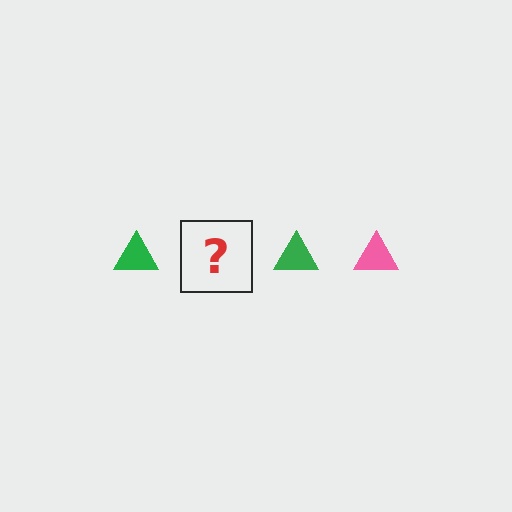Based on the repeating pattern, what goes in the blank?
The blank should be a pink triangle.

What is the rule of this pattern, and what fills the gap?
The rule is that the pattern cycles through green, pink triangles. The gap should be filled with a pink triangle.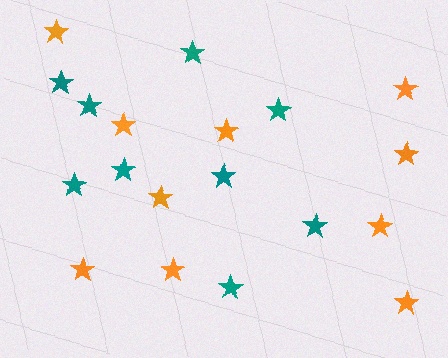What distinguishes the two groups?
There are 2 groups: one group of teal stars (9) and one group of orange stars (10).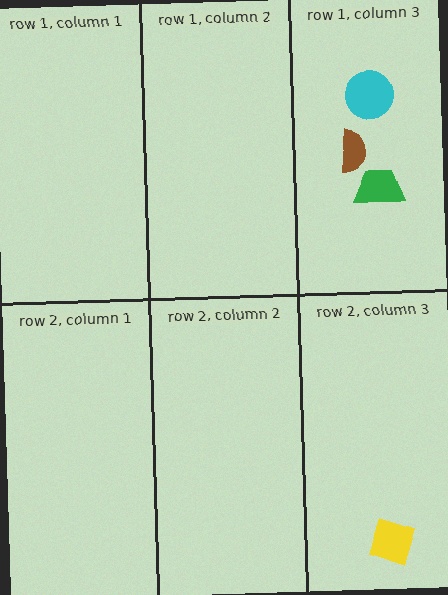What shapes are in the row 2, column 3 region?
The yellow diamond.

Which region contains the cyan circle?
The row 1, column 3 region.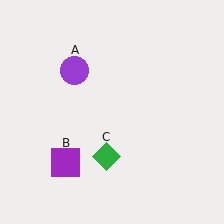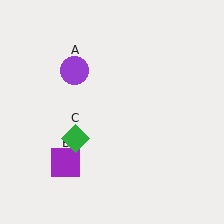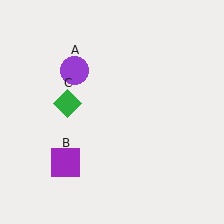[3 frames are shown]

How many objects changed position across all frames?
1 object changed position: green diamond (object C).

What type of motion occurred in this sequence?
The green diamond (object C) rotated clockwise around the center of the scene.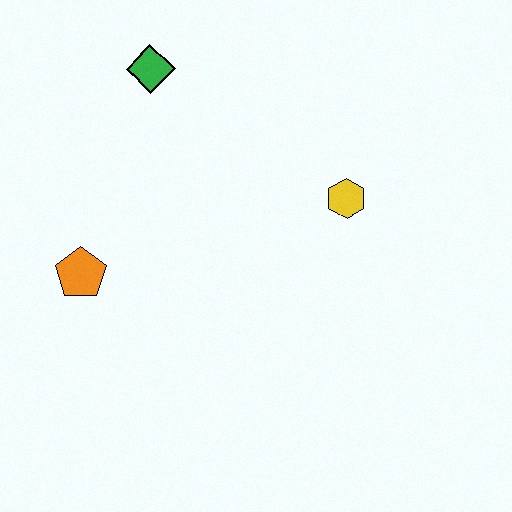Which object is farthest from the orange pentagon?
The yellow hexagon is farthest from the orange pentagon.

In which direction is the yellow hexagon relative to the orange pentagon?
The yellow hexagon is to the right of the orange pentagon.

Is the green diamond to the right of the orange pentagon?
Yes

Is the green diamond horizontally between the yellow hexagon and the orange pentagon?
Yes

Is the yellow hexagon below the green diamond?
Yes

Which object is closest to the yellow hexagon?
The green diamond is closest to the yellow hexagon.